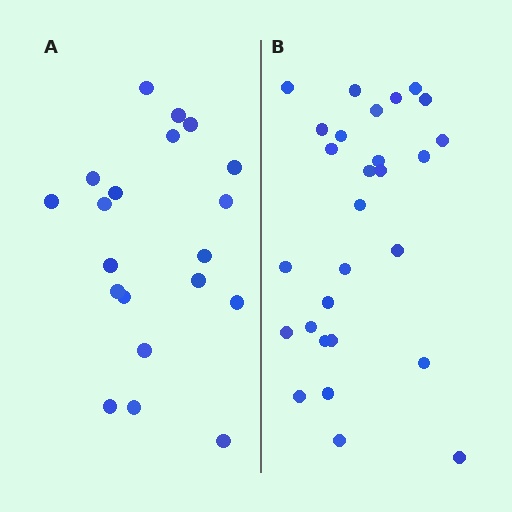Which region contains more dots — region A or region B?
Region B (the right region) has more dots.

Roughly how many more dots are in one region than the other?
Region B has roughly 8 or so more dots than region A.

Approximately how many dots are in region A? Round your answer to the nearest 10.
About 20 dots.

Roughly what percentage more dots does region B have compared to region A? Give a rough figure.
About 40% more.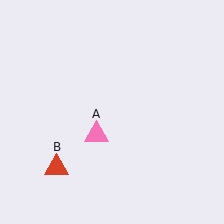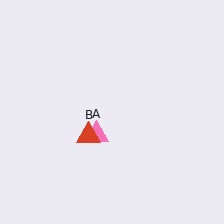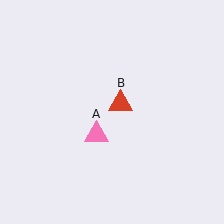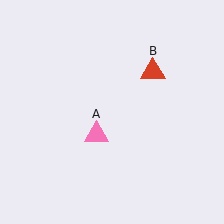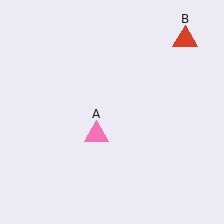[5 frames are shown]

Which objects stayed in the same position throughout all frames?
Pink triangle (object A) remained stationary.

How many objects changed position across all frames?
1 object changed position: red triangle (object B).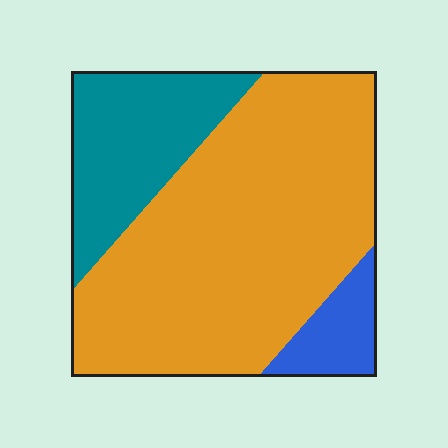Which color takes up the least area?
Blue, at roughly 10%.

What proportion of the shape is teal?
Teal covers about 25% of the shape.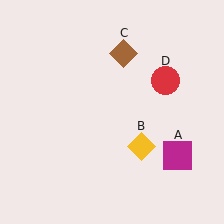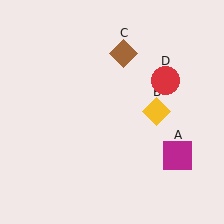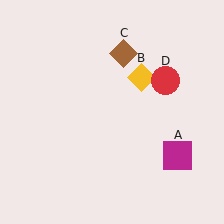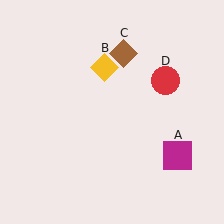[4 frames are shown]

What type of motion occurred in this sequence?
The yellow diamond (object B) rotated counterclockwise around the center of the scene.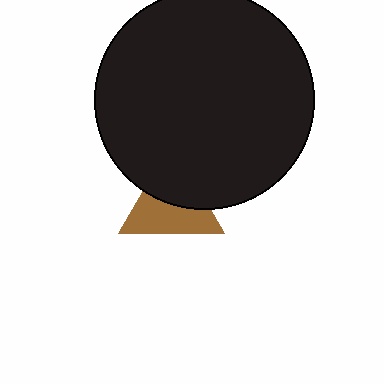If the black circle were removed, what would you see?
You would see the complete brown triangle.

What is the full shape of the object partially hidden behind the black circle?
The partially hidden object is a brown triangle.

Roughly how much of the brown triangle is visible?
About half of it is visible (roughly 54%).